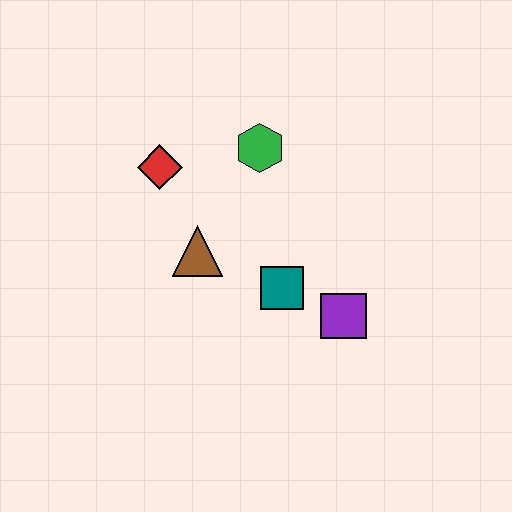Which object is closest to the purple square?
The teal square is closest to the purple square.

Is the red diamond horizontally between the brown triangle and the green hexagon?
No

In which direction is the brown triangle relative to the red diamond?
The brown triangle is below the red diamond.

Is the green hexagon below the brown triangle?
No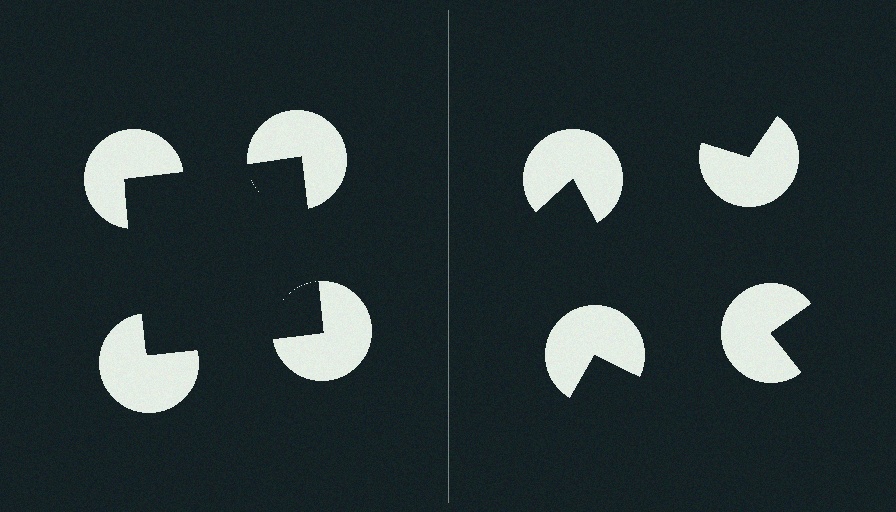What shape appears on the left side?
An illusory square.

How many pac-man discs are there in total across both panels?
8 — 4 on each side.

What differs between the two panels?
The pac-man discs are positioned identically on both sides; only the wedge orientations differ. On the left they align to a square; on the right they are misaligned.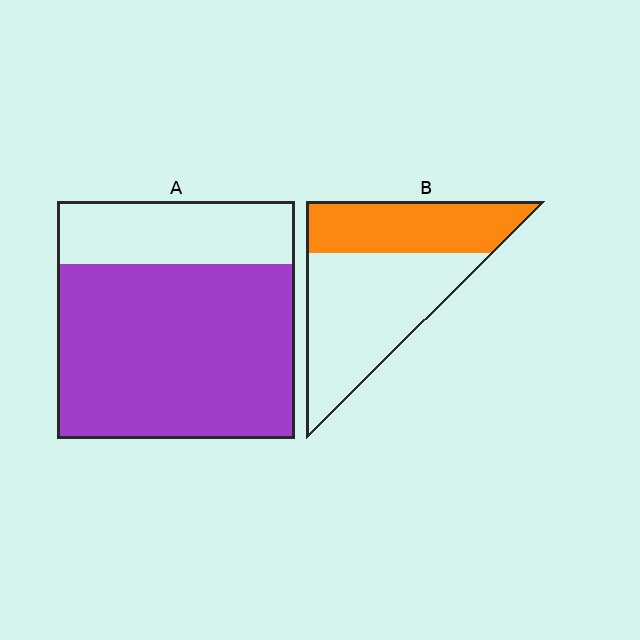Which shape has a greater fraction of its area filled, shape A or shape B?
Shape A.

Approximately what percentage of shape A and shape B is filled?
A is approximately 75% and B is approximately 40%.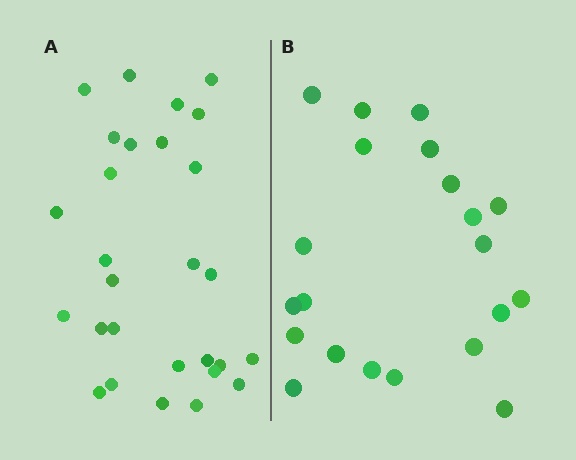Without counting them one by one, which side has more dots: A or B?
Region A (the left region) has more dots.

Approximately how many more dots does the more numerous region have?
Region A has roughly 8 or so more dots than region B.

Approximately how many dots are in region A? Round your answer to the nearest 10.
About 30 dots. (The exact count is 28, which rounds to 30.)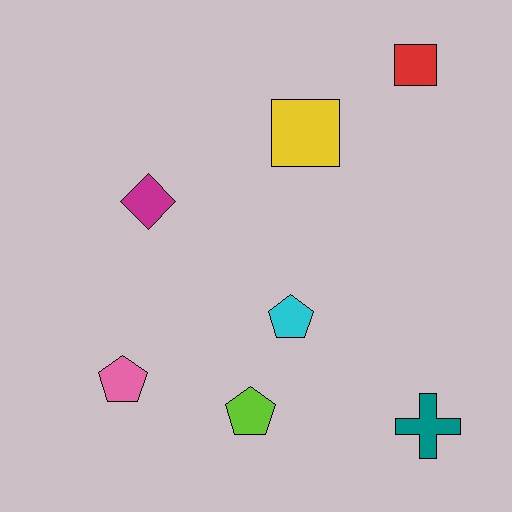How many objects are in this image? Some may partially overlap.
There are 7 objects.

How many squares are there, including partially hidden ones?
There are 2 squares.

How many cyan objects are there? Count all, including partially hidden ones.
There is 1 cyan object.